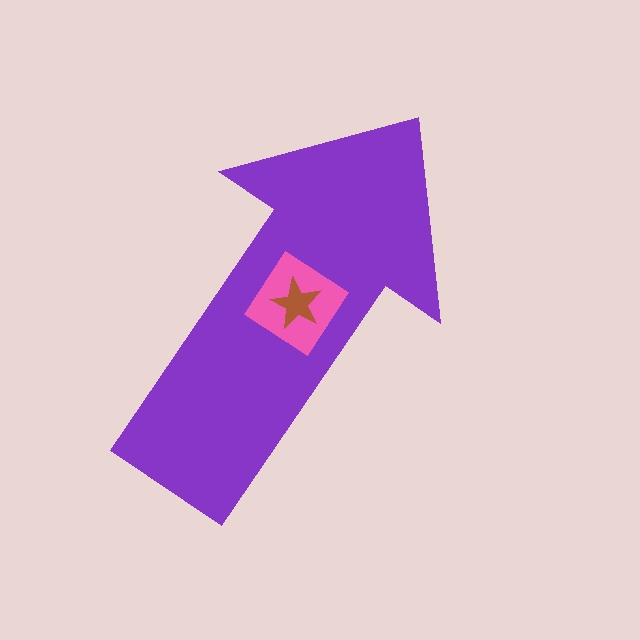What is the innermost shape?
The brown star.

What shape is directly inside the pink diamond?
The brown star.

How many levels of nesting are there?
3.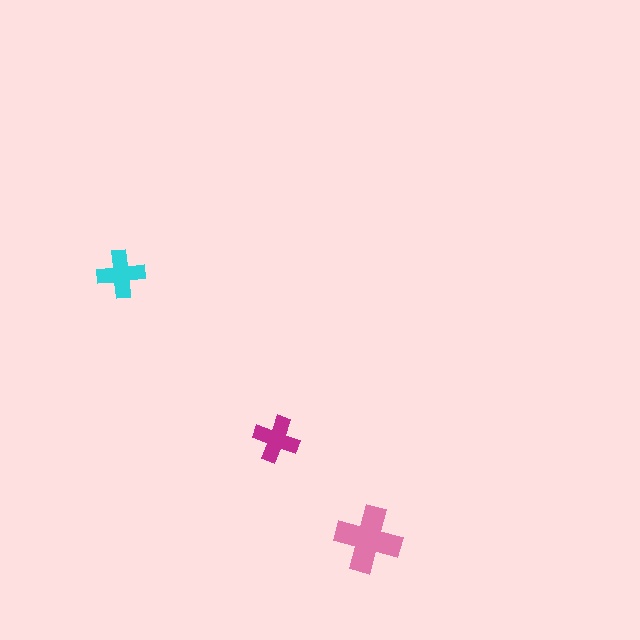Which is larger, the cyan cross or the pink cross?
The pink one.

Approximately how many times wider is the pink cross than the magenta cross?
About 1.5 times wider.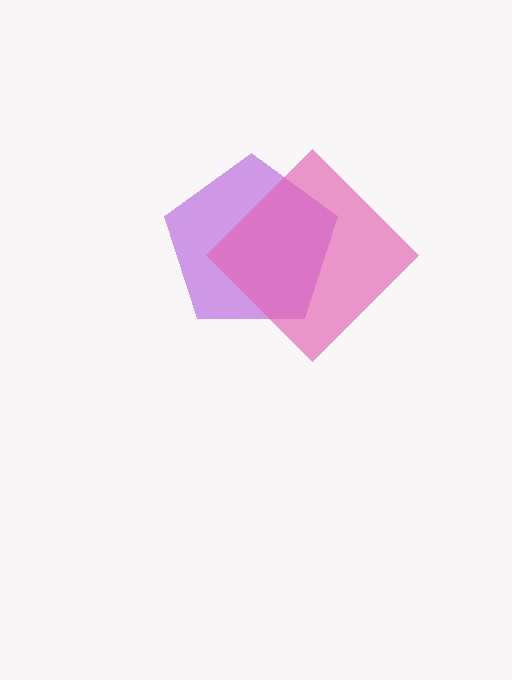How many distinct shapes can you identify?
There are 2 distinct shapes: a purple pentagon, a pink diamond.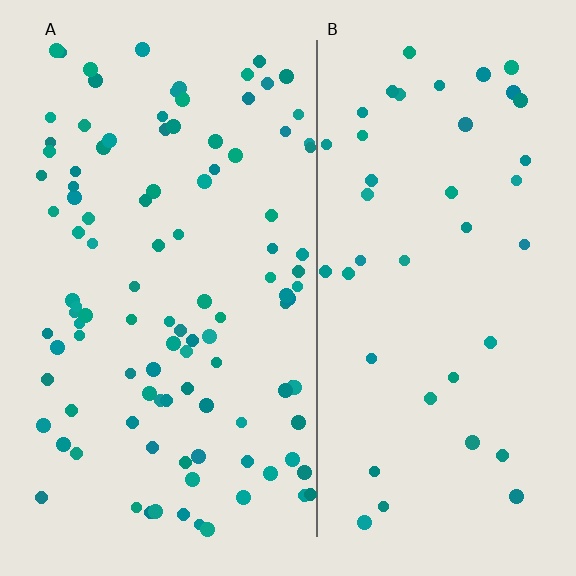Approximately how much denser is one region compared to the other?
Approximately 2.5× — region A over region B.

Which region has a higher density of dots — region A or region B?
A (the left).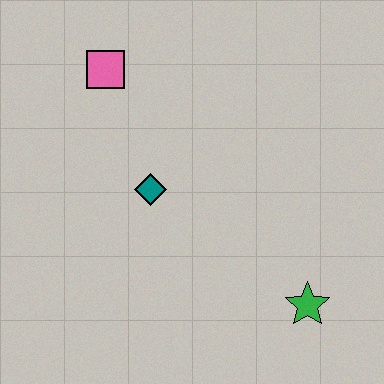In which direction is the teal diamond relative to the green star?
The teal diamond is to the left of the green star.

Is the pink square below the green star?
No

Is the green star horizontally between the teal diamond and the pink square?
No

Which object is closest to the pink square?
The teal diamond is closest to the pink square.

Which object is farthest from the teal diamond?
The green star is farthest from the teal diamond.